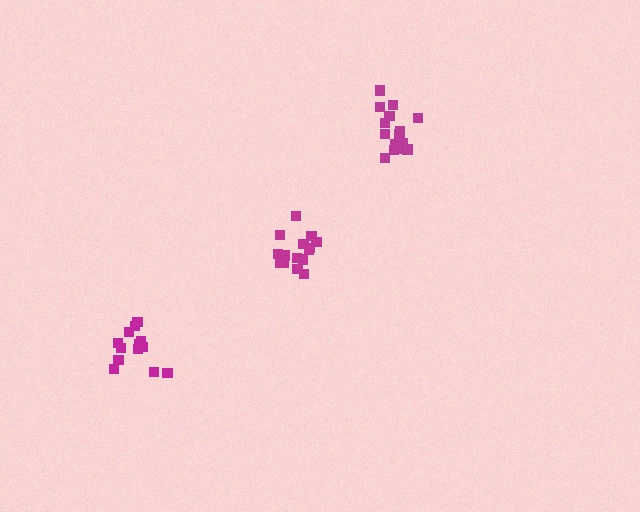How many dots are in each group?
Group 1: 16 dots, Group 2: 13 dots, Group 3: 16 dots (45 total).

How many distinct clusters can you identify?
There are 3 distinct clusters.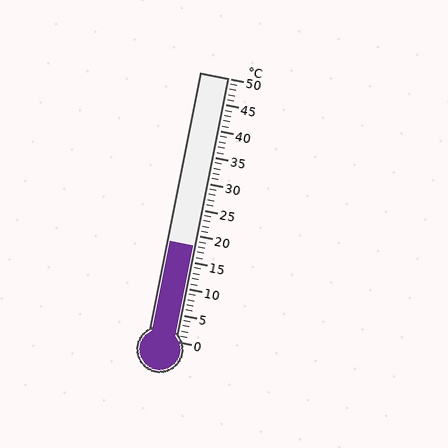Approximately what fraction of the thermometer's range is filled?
The thermometer is filled to approximately 35% of its range.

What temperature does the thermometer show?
The thermometer shows approximately 18°C.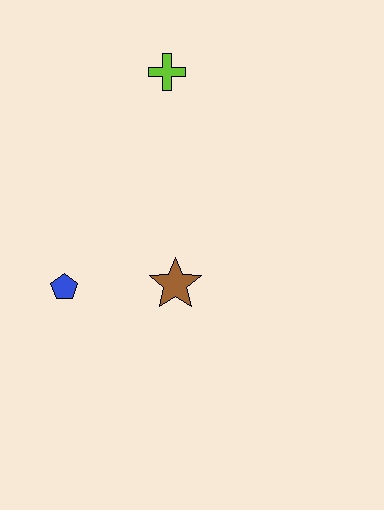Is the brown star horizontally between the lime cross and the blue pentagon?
No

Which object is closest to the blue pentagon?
The brown star is closest to the blue pentagon.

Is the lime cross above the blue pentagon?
Yes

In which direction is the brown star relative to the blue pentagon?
The brown star is to the right of the blue pentagon.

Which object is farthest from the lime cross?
The blue pentagon is farthest from the lime cross.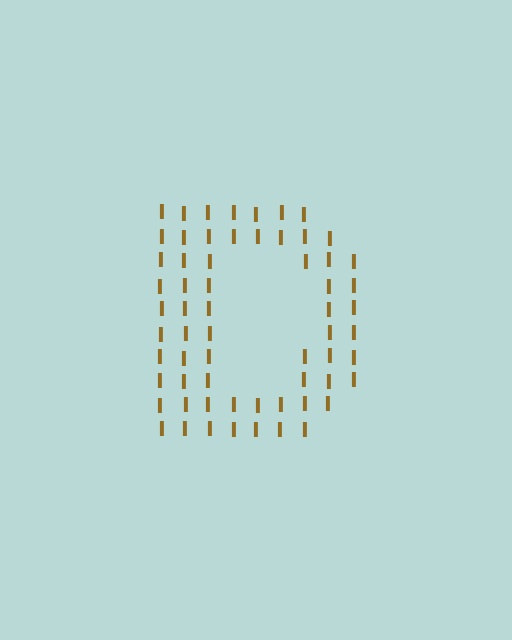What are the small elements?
The small elements are letter I's.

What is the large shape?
The large shape is the letter D.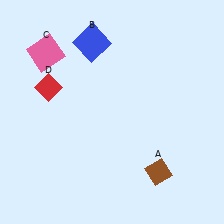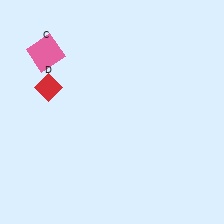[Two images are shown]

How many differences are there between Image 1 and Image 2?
There are 2 differences between the two images.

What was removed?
The blue square (B), the brown diamond (A) were removed in Image 2.